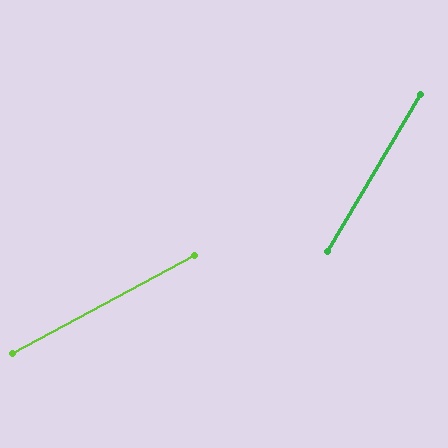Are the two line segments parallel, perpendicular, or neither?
Neither parallel nor perpendicular — they differ by about 31°.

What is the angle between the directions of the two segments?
Approximately 31 degrees.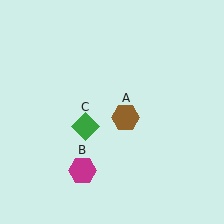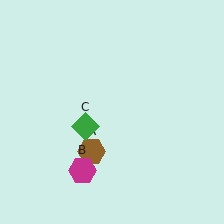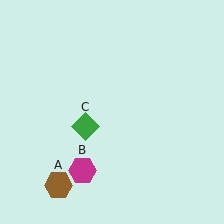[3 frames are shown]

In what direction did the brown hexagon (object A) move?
The brown hexagon (object A) moved down and to the left.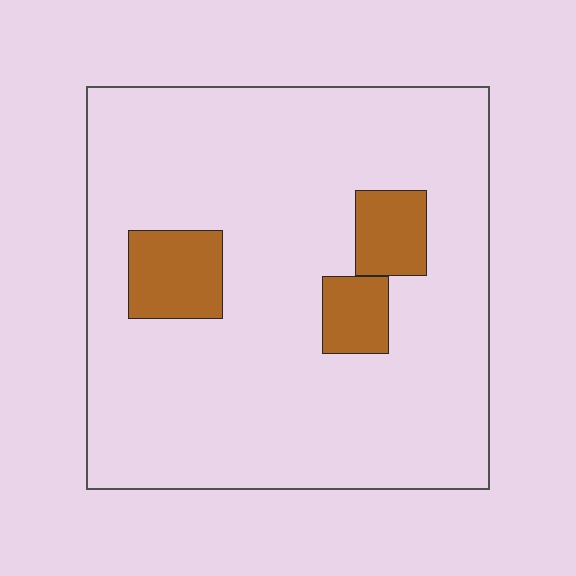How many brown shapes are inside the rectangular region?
3.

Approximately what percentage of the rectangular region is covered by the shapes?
Approximately 10%.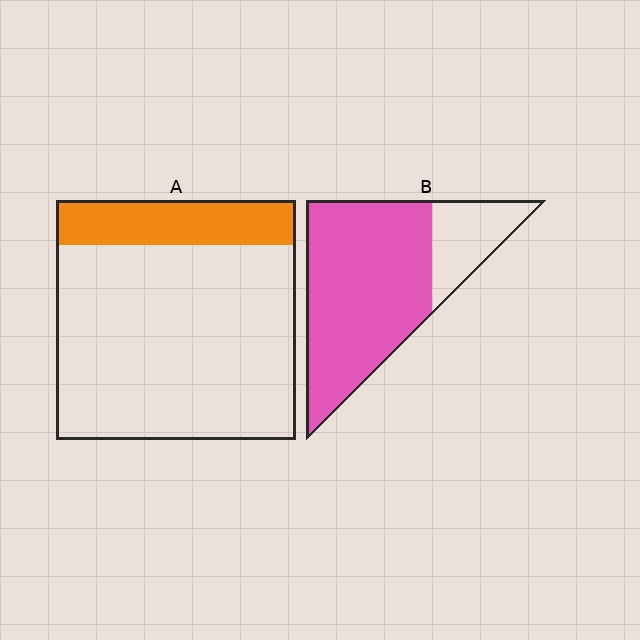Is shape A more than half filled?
No.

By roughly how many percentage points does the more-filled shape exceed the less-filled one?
By roughly 60 percentage points (B over A).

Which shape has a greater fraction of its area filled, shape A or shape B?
Shape B.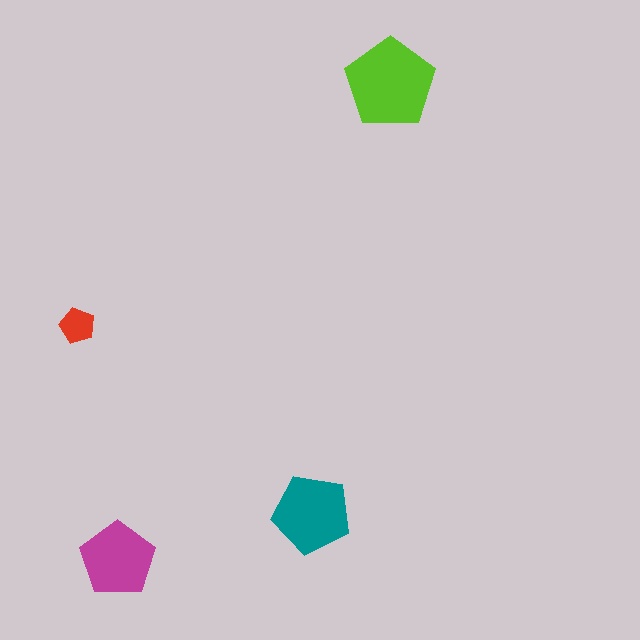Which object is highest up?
The lime pentagon is topmost.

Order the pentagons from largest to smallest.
the lime one, the teal one, the magenta one, the red one.